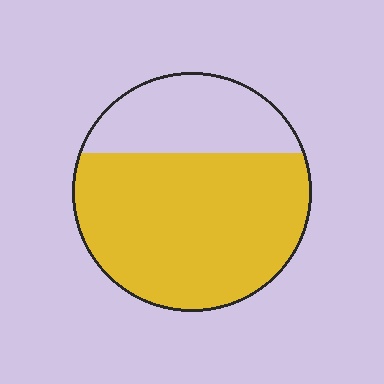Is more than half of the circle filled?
Yes.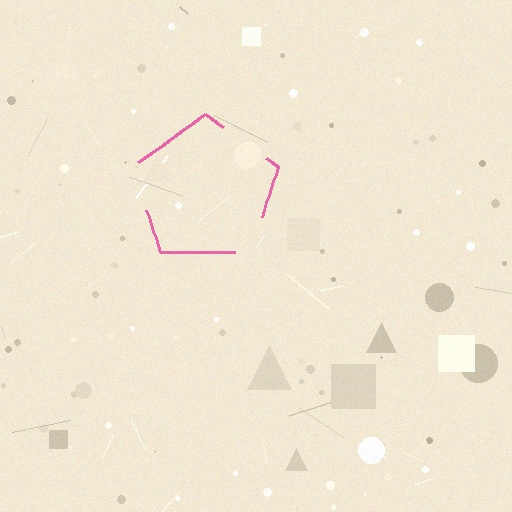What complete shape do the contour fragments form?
The contour fragments form a pentagon.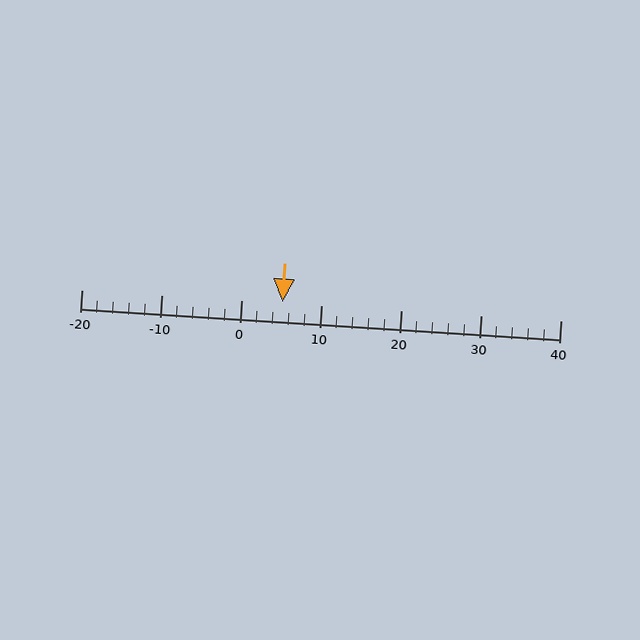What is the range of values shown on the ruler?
The ruler shows values from -20 to 40.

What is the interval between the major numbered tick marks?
The major tick marks are spaced 10 units apart.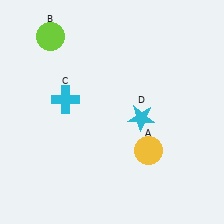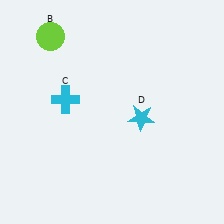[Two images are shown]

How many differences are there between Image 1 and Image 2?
There is 1 difference between the two images.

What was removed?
The yellow circle (A) was removed in Image 2.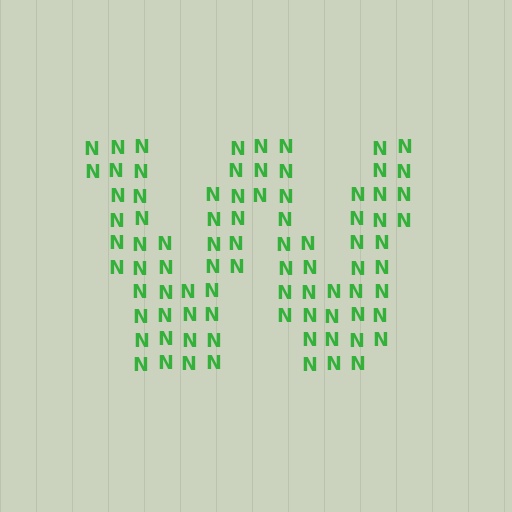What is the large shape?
The large shape is the letter W.